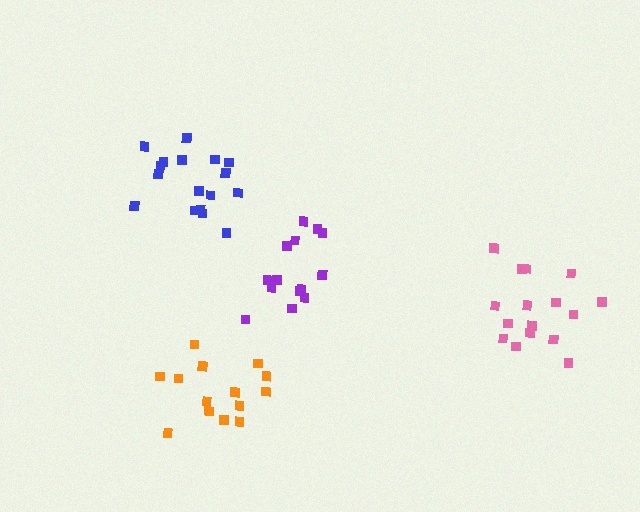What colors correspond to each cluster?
The clusters are colored: blue, pink, purple, orange.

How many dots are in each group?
Group 1: 17 dots, Group 2: 16 dots, Group 3: 14 dots, Group 4: 14 dots (61 total).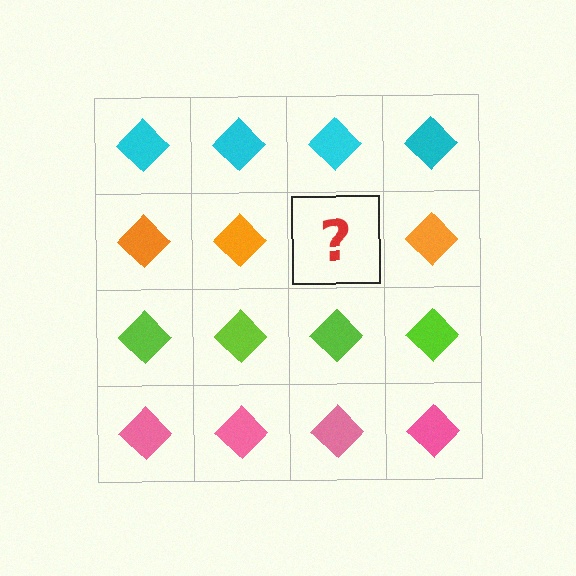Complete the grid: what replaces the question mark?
The question mark should be replaced with an orange diamond.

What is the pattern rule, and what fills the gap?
The rule is that each row has a consistent color. The gap should be filled with an orange diamond.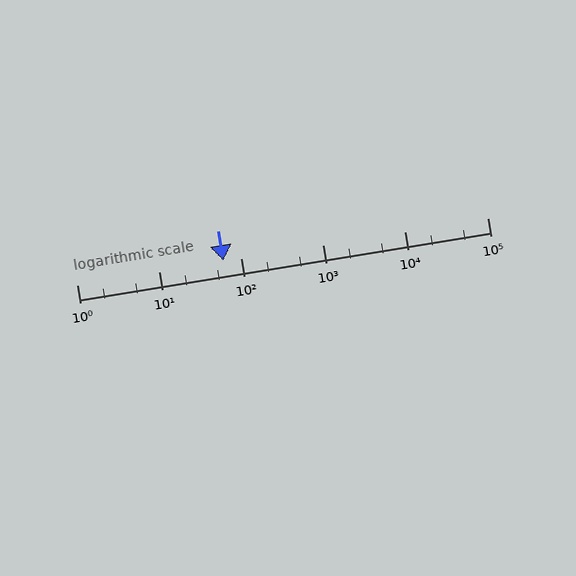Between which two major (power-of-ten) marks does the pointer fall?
The pointer is between 10 and 100.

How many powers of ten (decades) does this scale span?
The scale spans 5 decades, from 1 to 100000.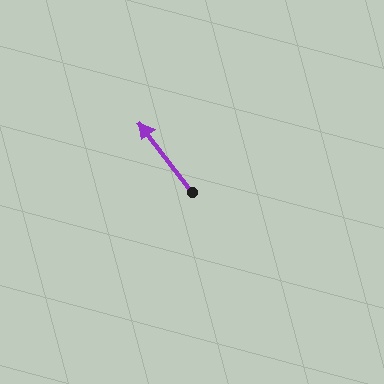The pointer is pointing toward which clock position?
Roughly 11 o'clock.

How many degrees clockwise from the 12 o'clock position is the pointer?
Approximately 323 degrees.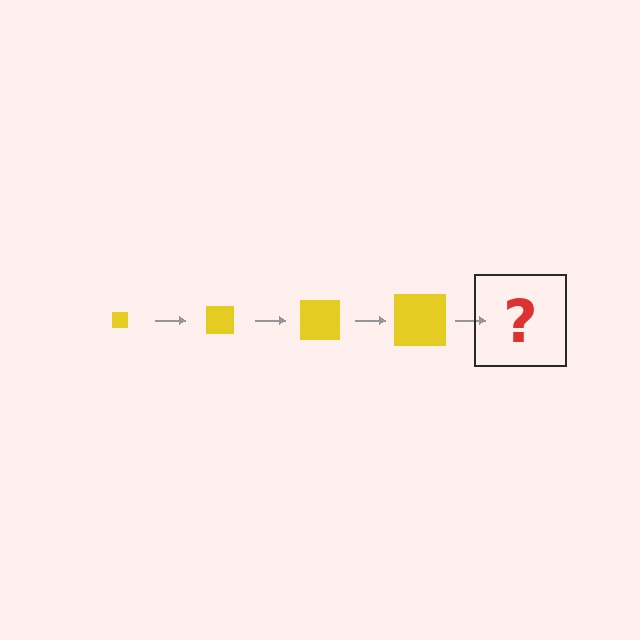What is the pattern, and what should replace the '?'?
The pattern is that the square gets progressively larger each step. The '?' should be a yellow square, larger than the previous one.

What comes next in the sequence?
The next element should be a yellow square, larger than the previous one.